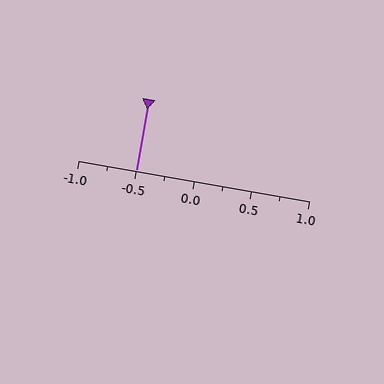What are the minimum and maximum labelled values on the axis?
The axis runs from -1.0 to 1.0.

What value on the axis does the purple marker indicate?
The marker indicates approximately -0.5.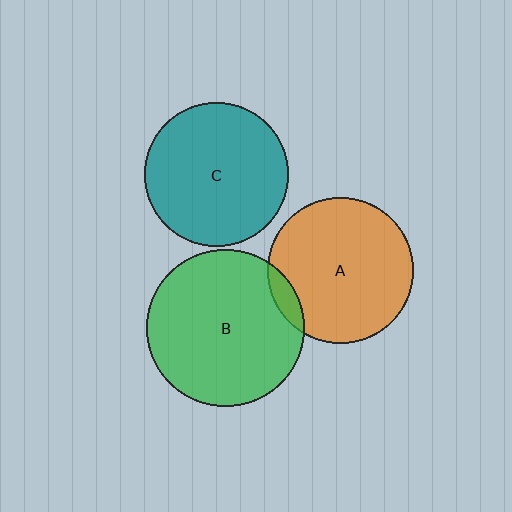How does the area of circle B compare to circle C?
Approximately 1.2 times.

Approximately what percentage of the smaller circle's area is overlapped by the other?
Approximately 10%.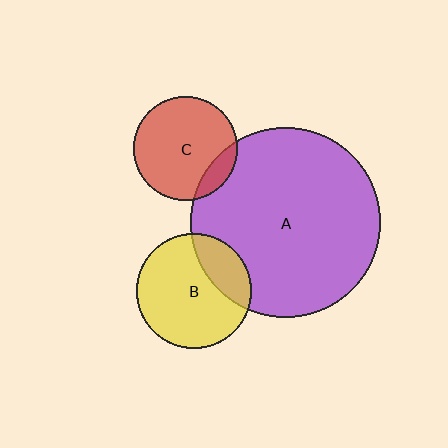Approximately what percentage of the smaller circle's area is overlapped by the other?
Approximately 25%.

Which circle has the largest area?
Circle A (purple).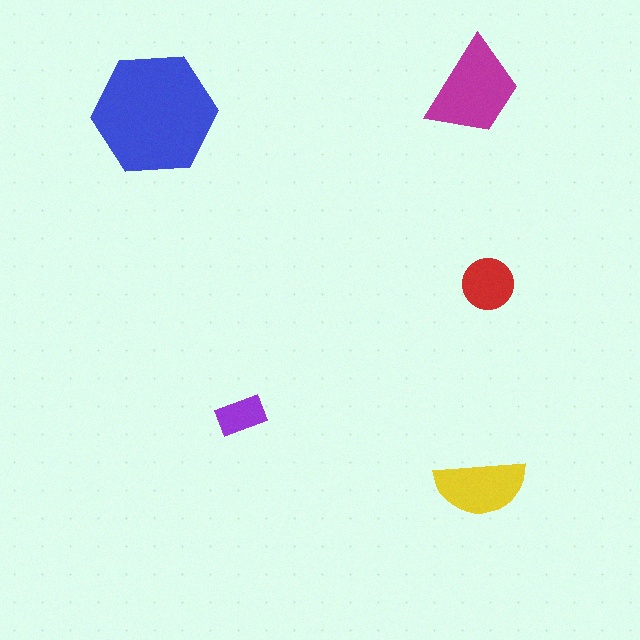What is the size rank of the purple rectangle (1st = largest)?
5th.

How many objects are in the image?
There are 5 objects in the image.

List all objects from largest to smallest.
The blue hexagon, the magenta trapezoid, the yellow semicircle, the red circle, the purple rectangle.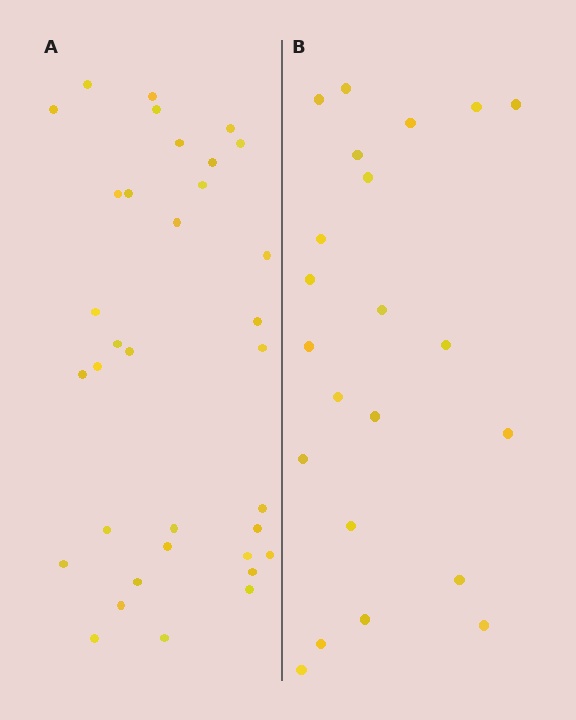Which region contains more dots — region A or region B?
Region A (the left region) has more dots.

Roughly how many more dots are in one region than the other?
Region A has roughly 12 or so more dots than region B.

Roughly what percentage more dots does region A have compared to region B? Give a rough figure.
About 55% more.